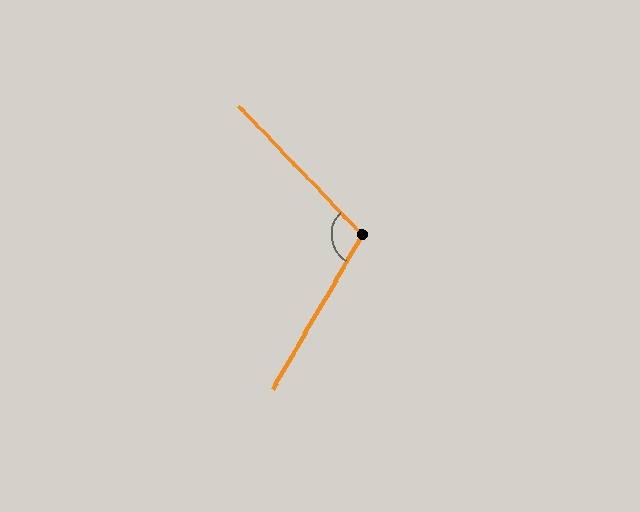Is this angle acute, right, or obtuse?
It is obtuse.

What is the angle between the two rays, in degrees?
Approximately 106 degrees.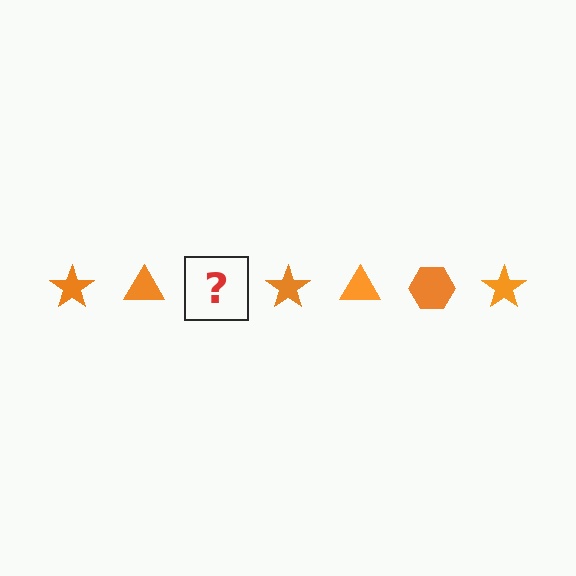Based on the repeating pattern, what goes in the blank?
The blank should be an orange hexagon.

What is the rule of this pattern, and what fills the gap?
The rule is that the pattern cycles through star, triangle, hexagon shapes in orange. The gap should be filled with an orange hexagon.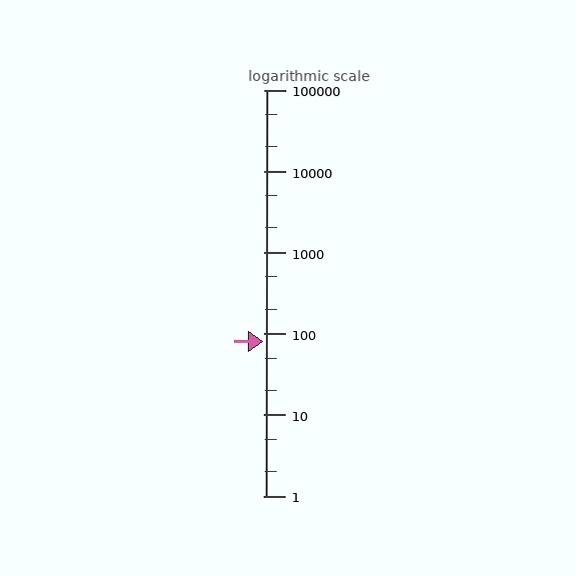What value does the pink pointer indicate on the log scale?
The pointer indicates approximately 80.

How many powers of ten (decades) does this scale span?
The scale spans 5 decades, from 1 to 100000.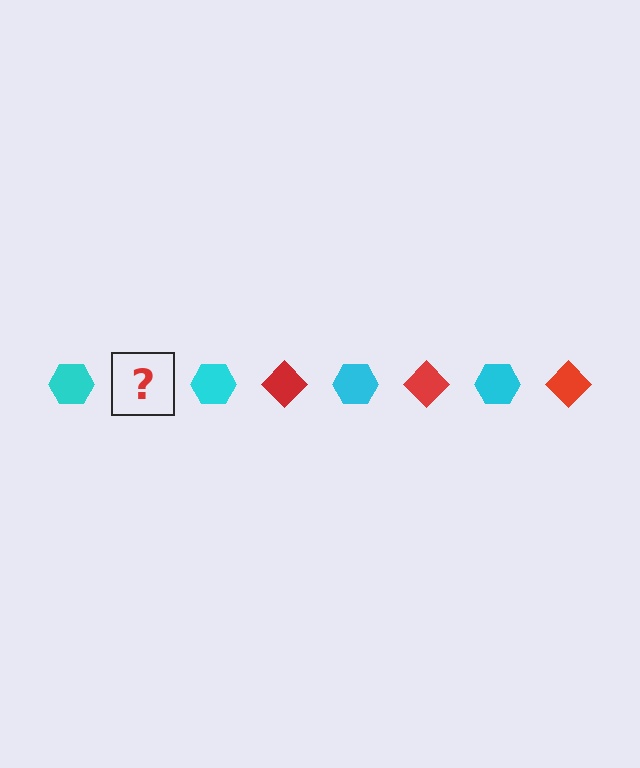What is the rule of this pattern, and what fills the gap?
The rule is that the pattern alternates between cyan hexagon and red diamond. The gap should be filled with a red diamond.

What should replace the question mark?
The question mark should be replaced with a red diamond.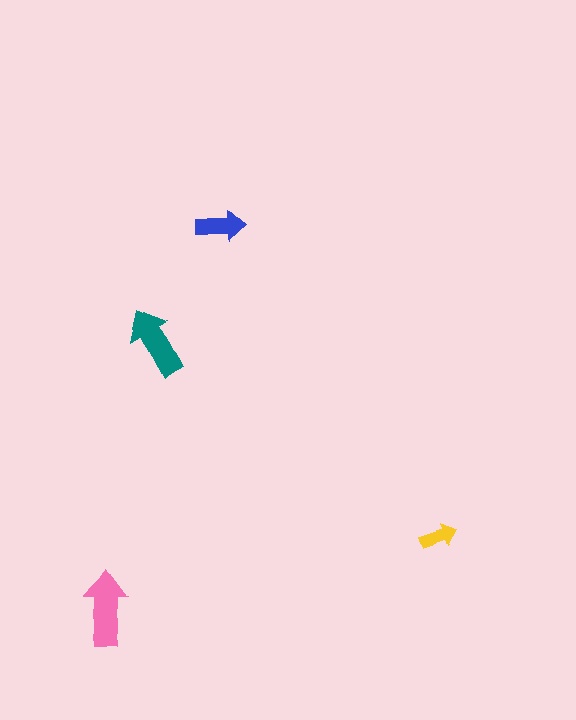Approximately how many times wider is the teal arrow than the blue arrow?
About 1.5 times wider.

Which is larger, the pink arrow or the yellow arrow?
The pink one.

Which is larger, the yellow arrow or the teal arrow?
The teal one.